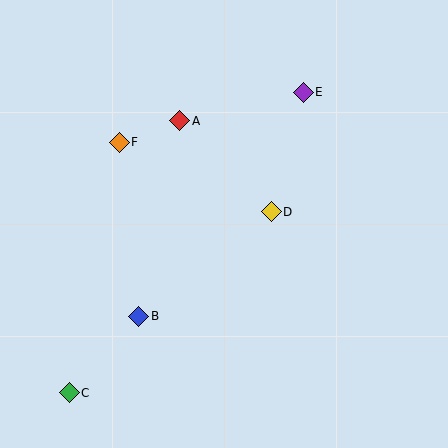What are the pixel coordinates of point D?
Point D is at (271, 212).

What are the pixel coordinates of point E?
Point E is at (303, 92).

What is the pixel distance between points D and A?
The distance between D and A is 129 pixels.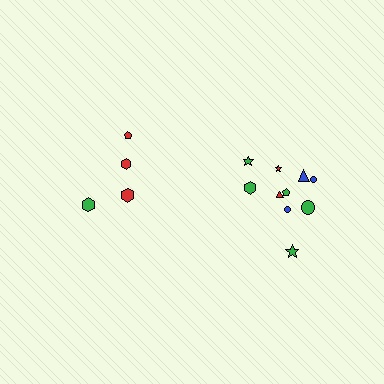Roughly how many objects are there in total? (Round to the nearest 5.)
Roughly 15 objects in total.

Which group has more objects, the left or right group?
The right group.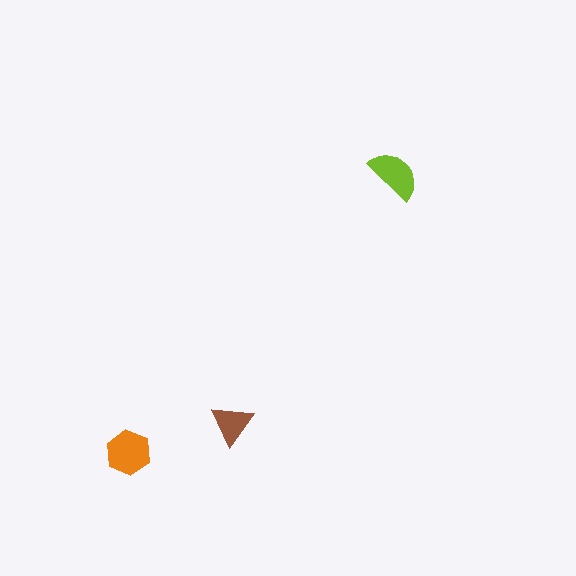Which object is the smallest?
The brown triangle.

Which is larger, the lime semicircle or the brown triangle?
The lime semicircle.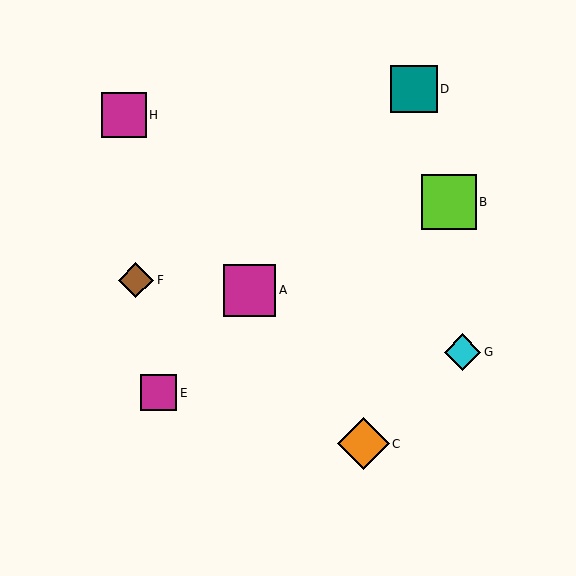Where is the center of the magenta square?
The center of the magenta square is at (124, 115).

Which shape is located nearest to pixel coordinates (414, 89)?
The teal square (labeled D) at (414, 89) is nearest to that location.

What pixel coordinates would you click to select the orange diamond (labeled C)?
Click at (363, 444) to select the orange diamond C.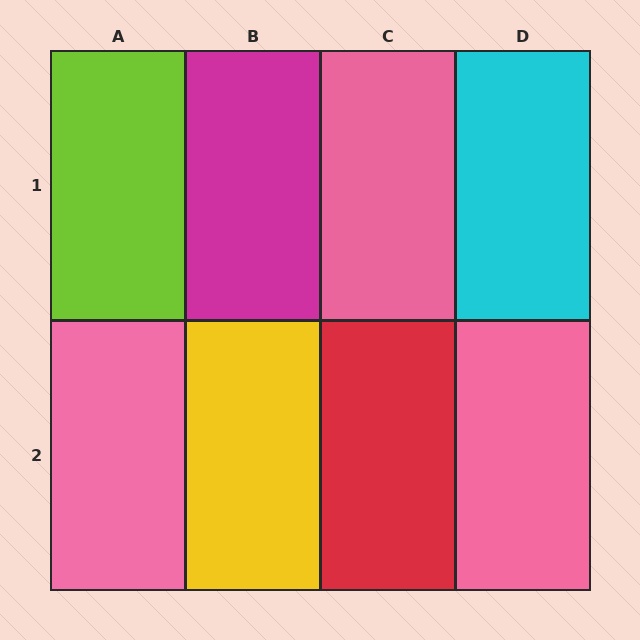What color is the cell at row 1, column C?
Pink.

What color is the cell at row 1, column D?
Cyan.